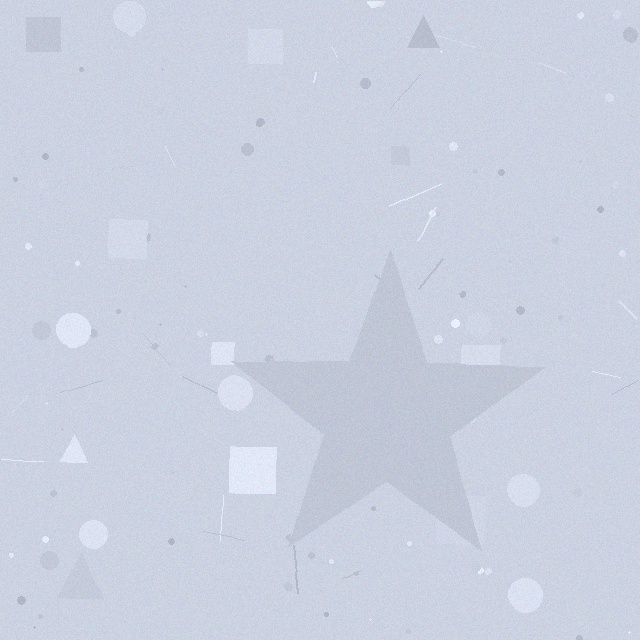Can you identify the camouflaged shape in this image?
The camouflaged shape is a star.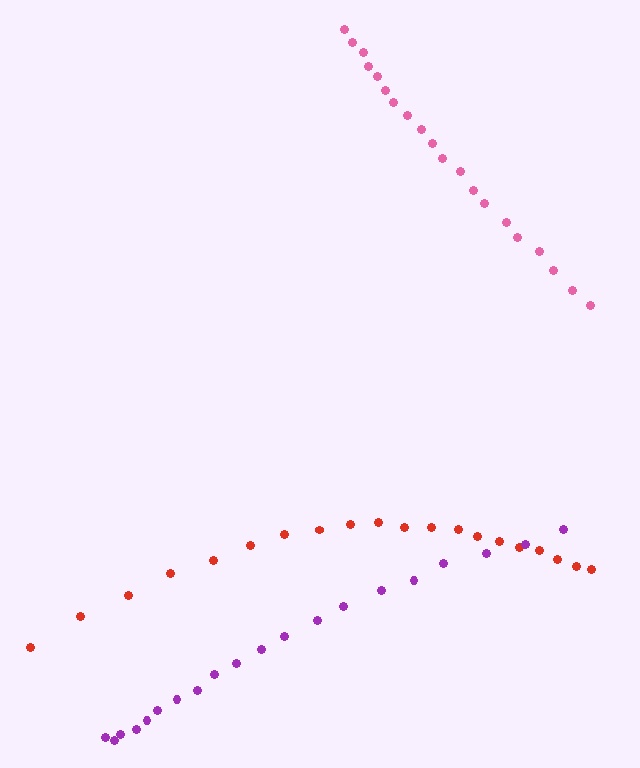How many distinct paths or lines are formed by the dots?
There are 3 distinct paths.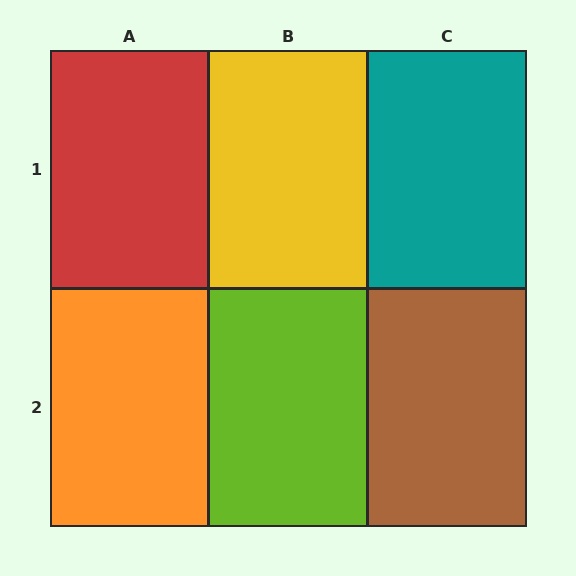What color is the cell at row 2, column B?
Lime.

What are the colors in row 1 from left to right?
Red, yellow, teal.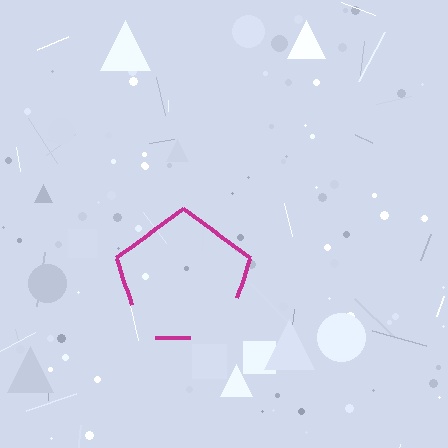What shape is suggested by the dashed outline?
The dashed outline suggests a pentagon.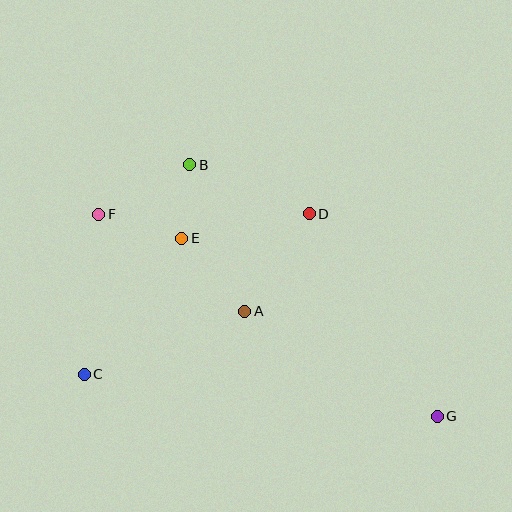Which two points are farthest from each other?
Points F and G are farthest from each other.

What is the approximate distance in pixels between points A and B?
The distance between A and B is approximately 156 pixels.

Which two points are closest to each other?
Points B and E are closest to each other.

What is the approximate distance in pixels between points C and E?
The distance between C and E is approximately 167 pixels.